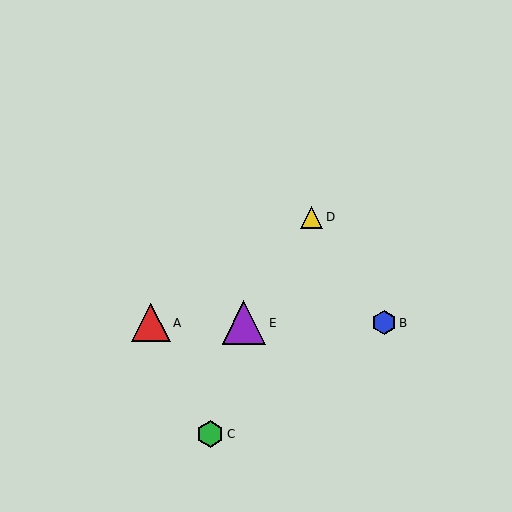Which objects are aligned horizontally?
Objects A, B, E are aligned horizontally.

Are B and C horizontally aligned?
No, B is at y≈323 and C is at y≈434.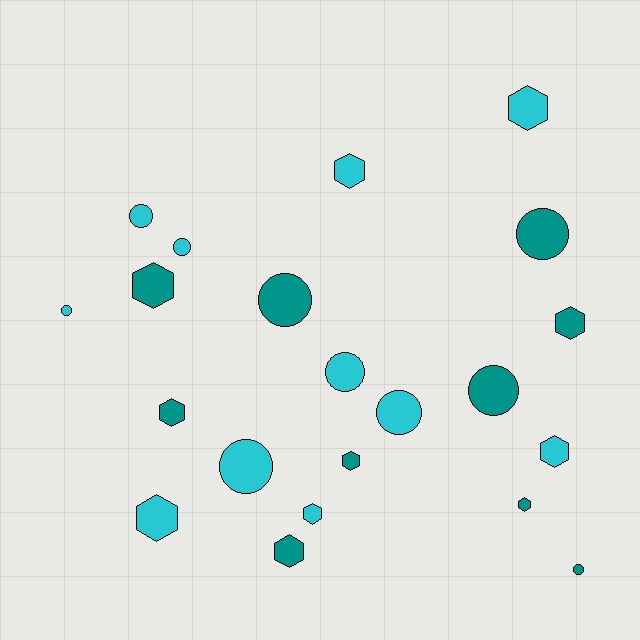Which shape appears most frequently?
Hexagon, with 11 objects.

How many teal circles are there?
There are 4 teal circles.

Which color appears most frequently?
Cyan, with 11 objects.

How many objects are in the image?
There are 21 objects.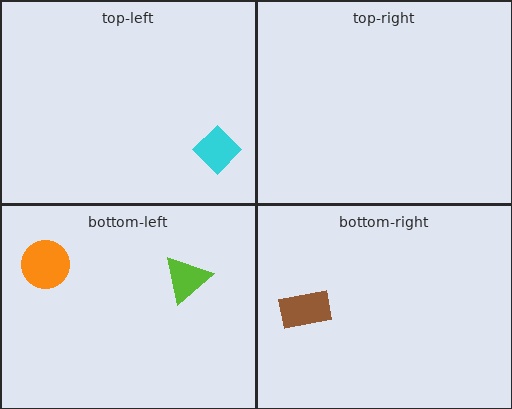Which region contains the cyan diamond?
The top-left region.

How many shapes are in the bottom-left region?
2.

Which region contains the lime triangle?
The bottom-left region.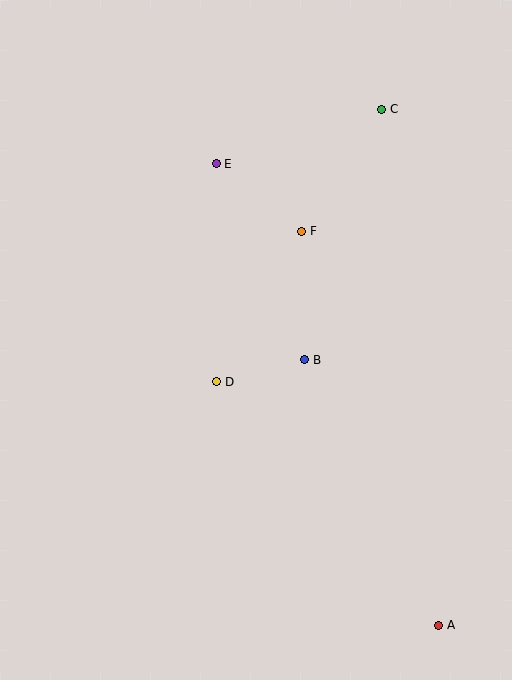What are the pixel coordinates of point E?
Point E is at (216, 164).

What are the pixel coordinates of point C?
Point C is at (382, 109).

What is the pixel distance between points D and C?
The distance between D and C is 318 pixels.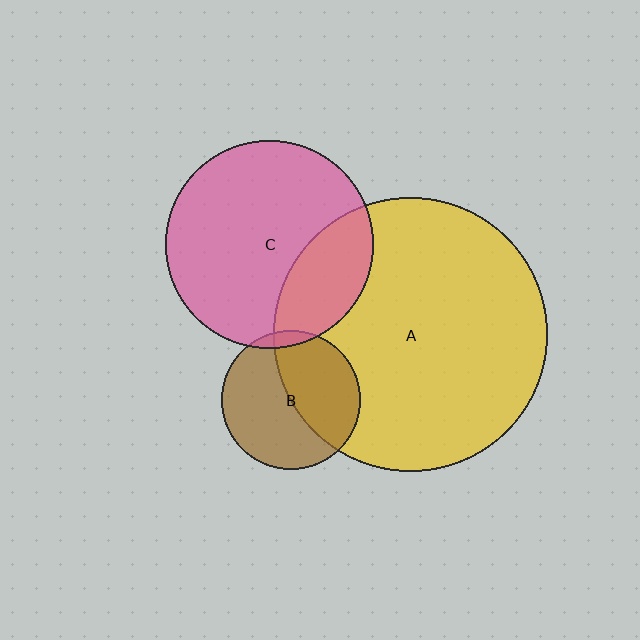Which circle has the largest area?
Circle A (yellow).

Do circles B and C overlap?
Yes.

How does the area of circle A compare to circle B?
Approximately 3.9 times.